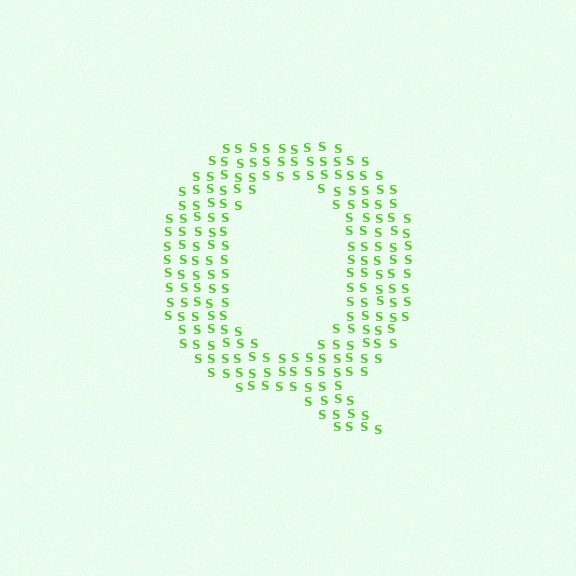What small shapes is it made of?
It is made of small letter S's.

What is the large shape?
The large shape is the letter Q.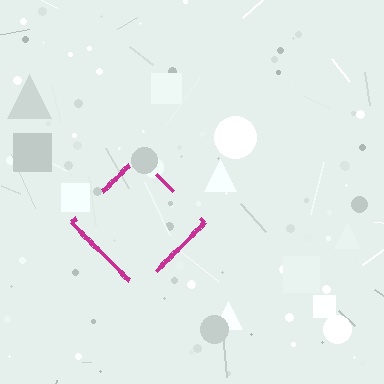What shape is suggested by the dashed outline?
The dashed outline suggests a diamond.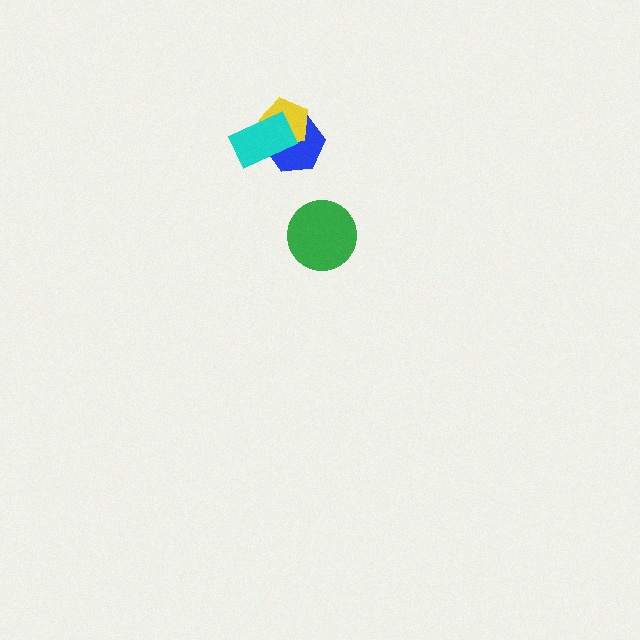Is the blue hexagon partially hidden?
Yes, it is partially covered by another shape.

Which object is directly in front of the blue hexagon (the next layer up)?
The yellow pentagon is directly in front of the blue hexagon.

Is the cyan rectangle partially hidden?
No, no other shape covers it.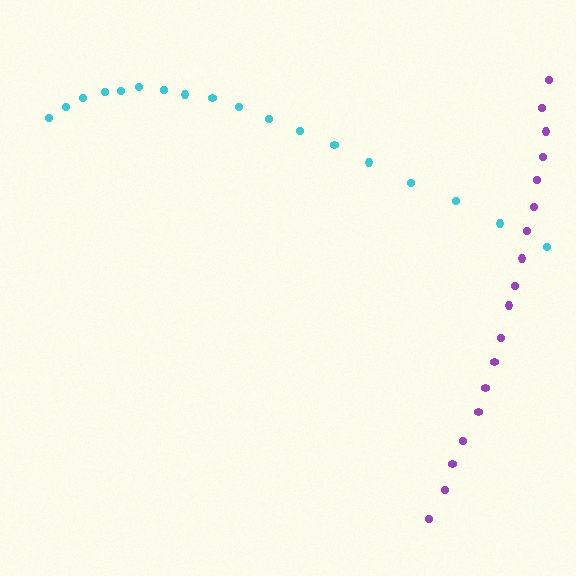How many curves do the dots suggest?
There are 2 distinct paths.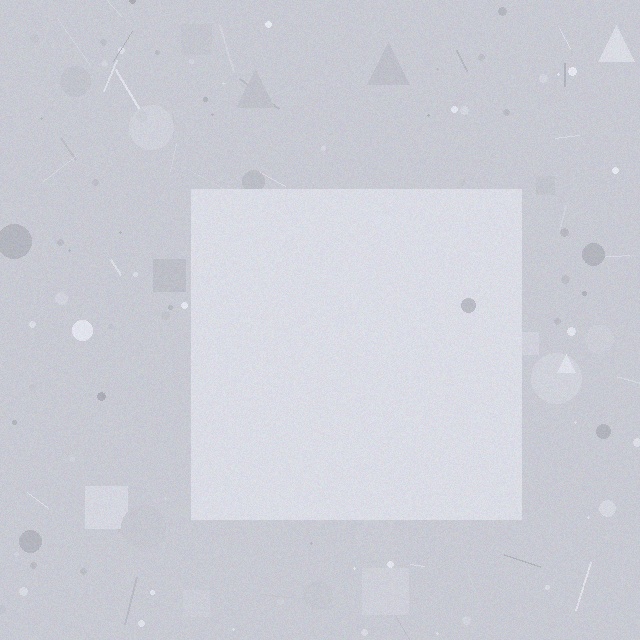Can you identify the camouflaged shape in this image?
The camouflaged shape is a square.